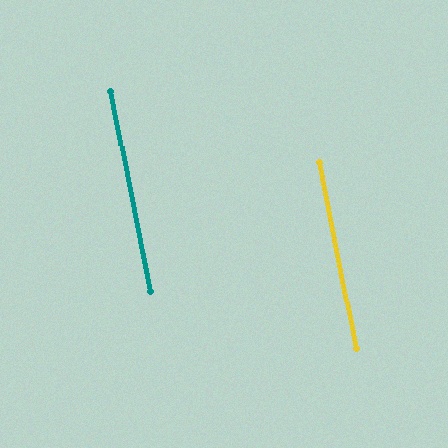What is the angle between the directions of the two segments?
Approximately 0 degrees.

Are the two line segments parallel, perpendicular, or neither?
Parallel — their directions differ by only 0.1°.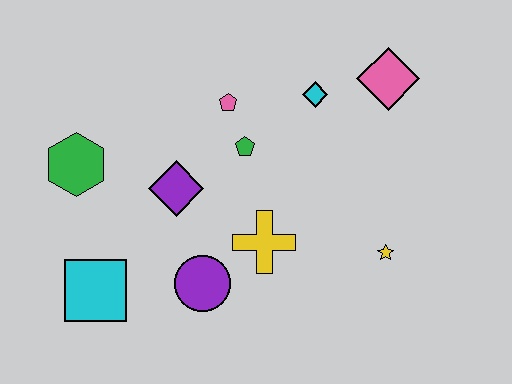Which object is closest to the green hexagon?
The purple diamond is closest to the green hexagon.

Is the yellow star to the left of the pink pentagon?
No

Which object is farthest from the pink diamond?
The cyan square is farthest from the pink diamond.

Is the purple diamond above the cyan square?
Yes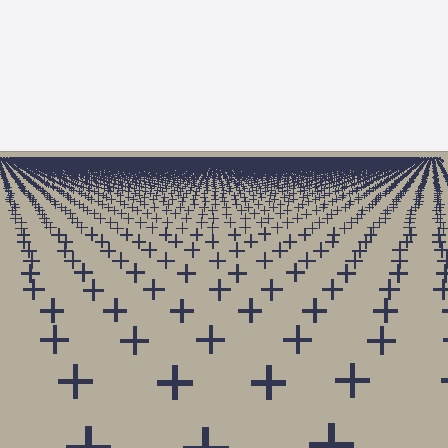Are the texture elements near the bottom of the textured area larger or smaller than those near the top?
Larger. Near the bottom, elements are closer to the viewer and appear at a bigger on-screen size.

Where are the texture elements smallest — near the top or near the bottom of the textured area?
Near the top.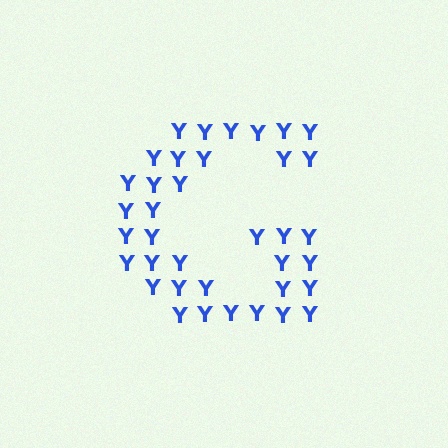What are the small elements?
The small elements are letter Y's.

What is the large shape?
The large shape is the letter G.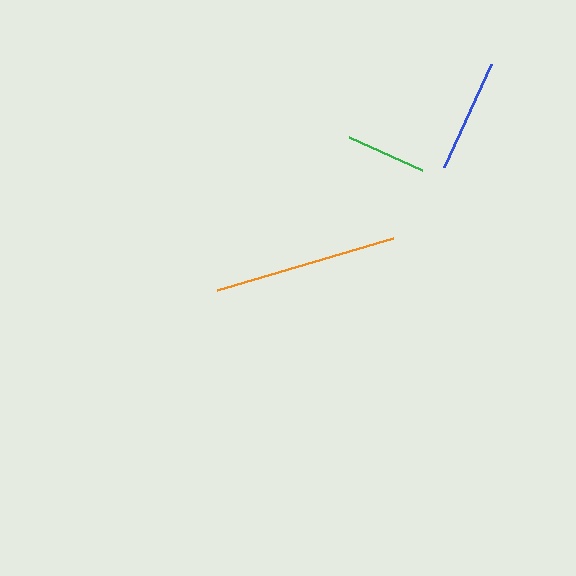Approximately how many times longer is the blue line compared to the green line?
The blue line is approximately 1.4 times the length of the green line.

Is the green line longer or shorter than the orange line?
The orange line is longer than the green line.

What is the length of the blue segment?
The blue segment is approximately 114 pixels long.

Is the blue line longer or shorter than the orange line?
The orange line is longer than the blue line.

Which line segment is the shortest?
The green line is the shortest at approximately 80 pixels.